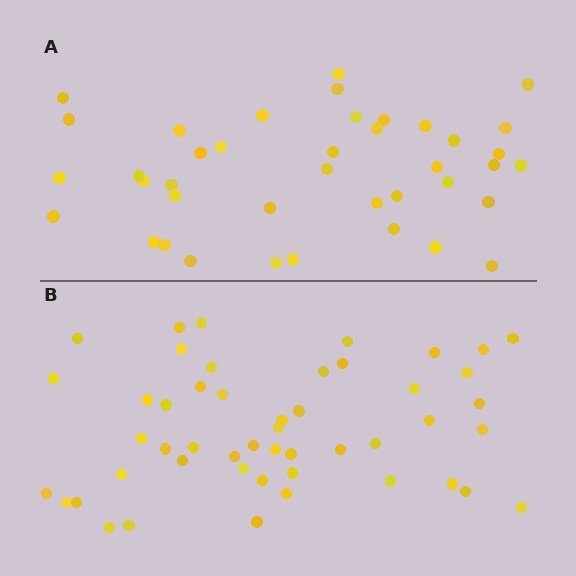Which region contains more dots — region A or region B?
Region B (the bottom region) has more dots.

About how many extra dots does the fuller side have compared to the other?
Region B has roughly 8 or so more dots than region A.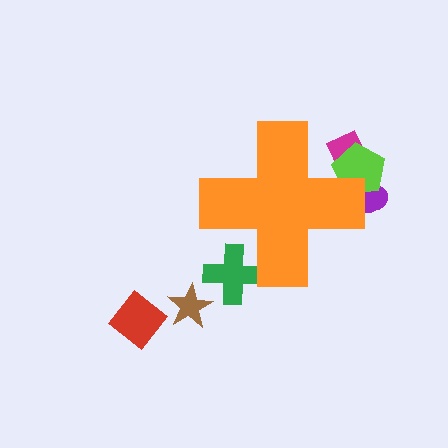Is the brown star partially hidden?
No, the brown star is fully visible.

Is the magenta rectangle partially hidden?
Yes, the magenta rectangle is partially hidden behind the orange cross.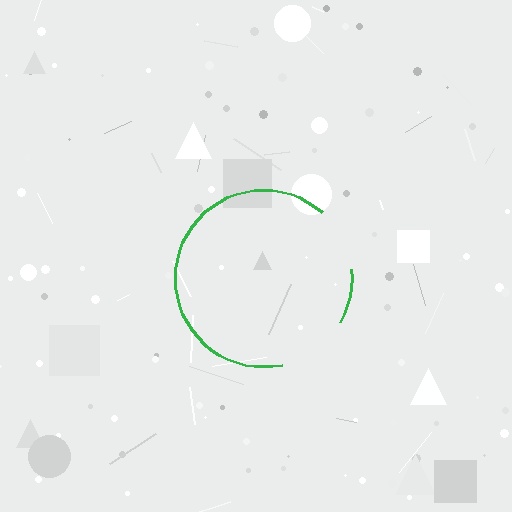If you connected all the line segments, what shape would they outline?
They would outline a circle.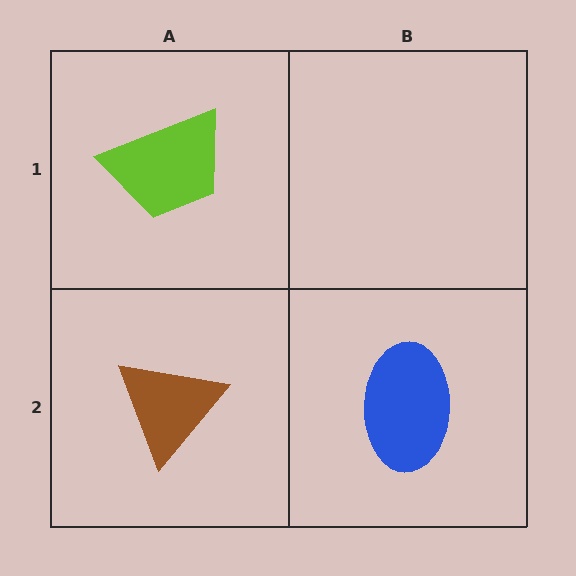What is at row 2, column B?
A blue ellipse.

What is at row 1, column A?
A lime trapezoid.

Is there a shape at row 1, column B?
No, that cell is empty.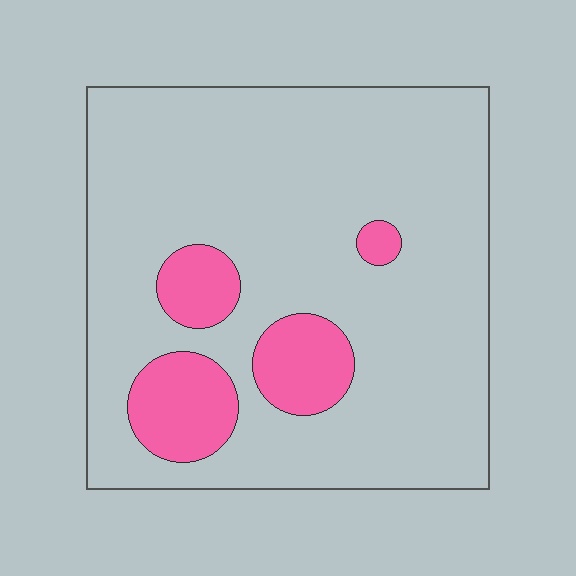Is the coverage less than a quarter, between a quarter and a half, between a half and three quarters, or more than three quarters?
Less than a quarter.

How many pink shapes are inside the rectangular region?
4.